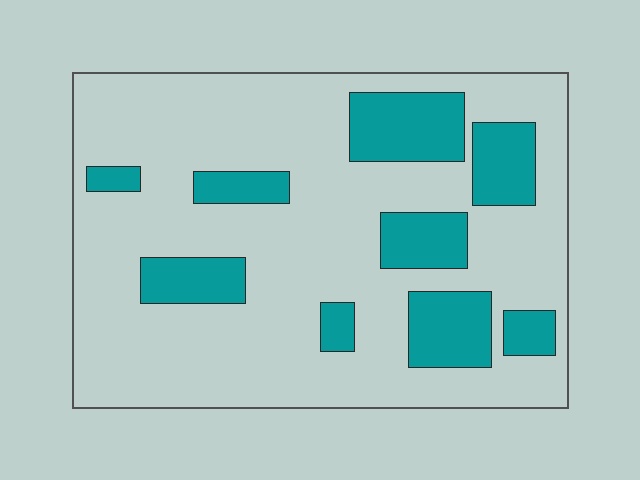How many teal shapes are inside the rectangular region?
9.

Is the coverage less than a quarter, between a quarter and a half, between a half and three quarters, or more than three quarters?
Less than a quarter.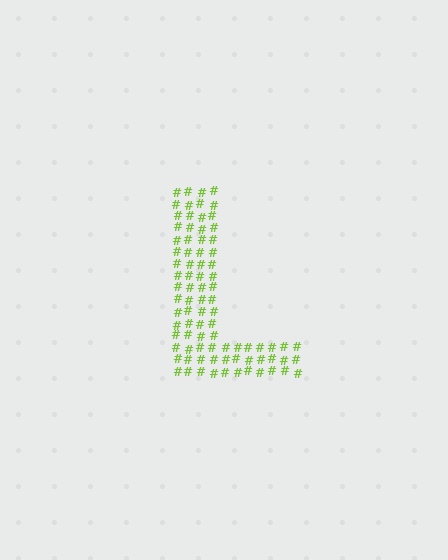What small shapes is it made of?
It is made of small hash symbols.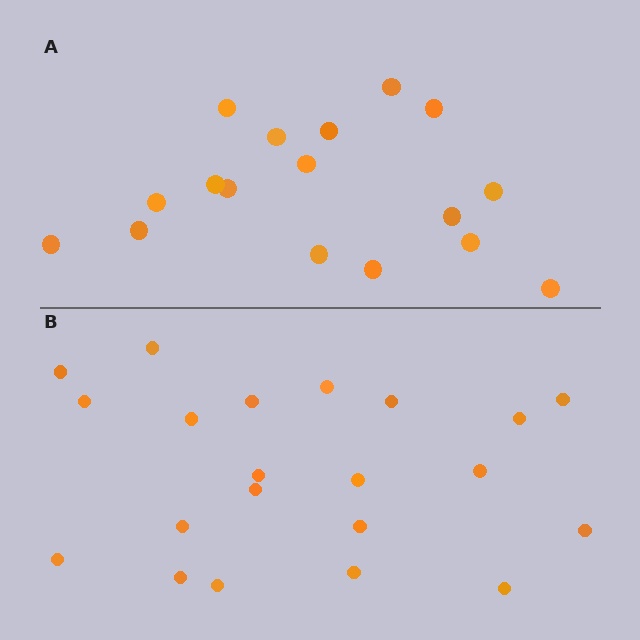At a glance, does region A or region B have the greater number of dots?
Region B (the bottom region) has more dots.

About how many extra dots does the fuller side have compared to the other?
Region B has about 4 more dots than region A.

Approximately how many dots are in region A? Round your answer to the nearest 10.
About 20 dots. (The exact count is 17, which rounds to 20.)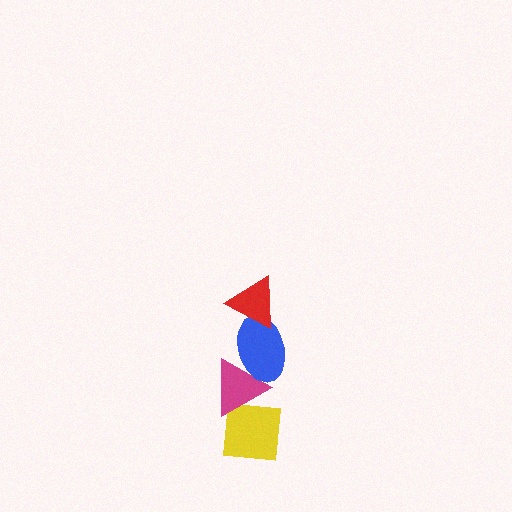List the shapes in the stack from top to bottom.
From top to bottom: the red triangle, the blue ellipse, the magenta triangle, the yellow square.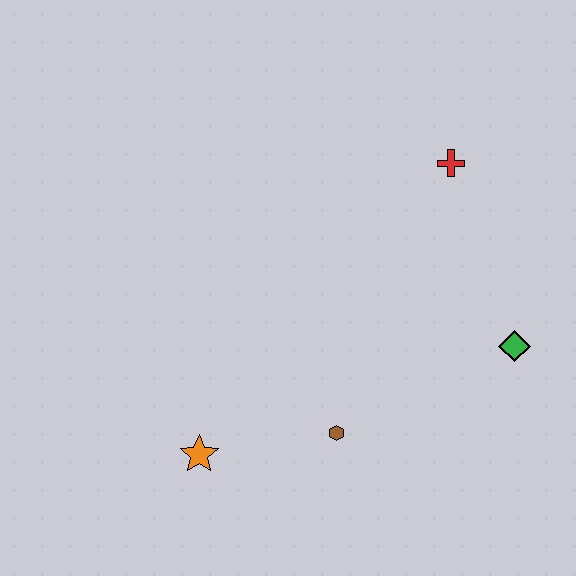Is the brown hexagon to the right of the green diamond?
No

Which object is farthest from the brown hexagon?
The red cross is farthest from the brown hexagon.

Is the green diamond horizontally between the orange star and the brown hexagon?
No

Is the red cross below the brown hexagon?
No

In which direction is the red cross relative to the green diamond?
The red cross is above the green diamond.